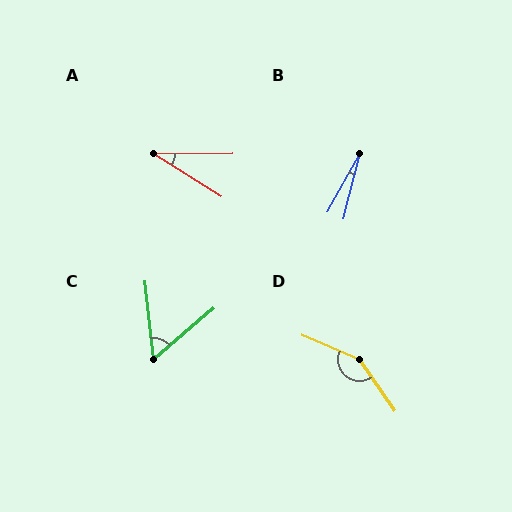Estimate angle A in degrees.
Approximately 32 degrees.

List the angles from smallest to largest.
B (15°), A (32°), C (56°), D (147°).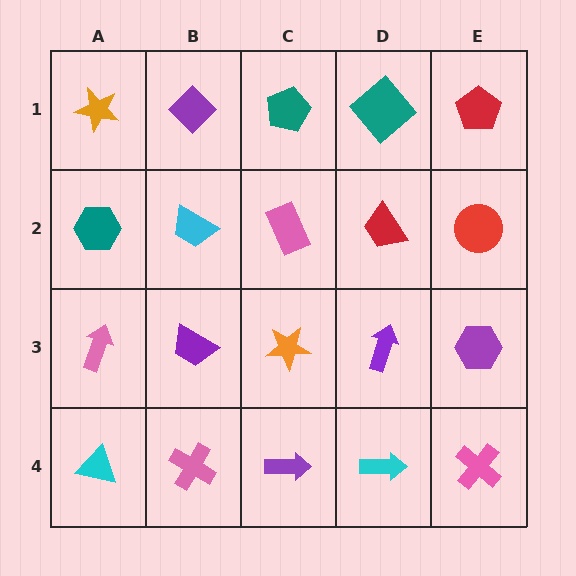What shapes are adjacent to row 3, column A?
A teal hexagon (row 2, column A), a cyan triangle (row 4, column A), a purple trapezoid (row 3, column B).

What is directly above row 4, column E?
A purple hexagon.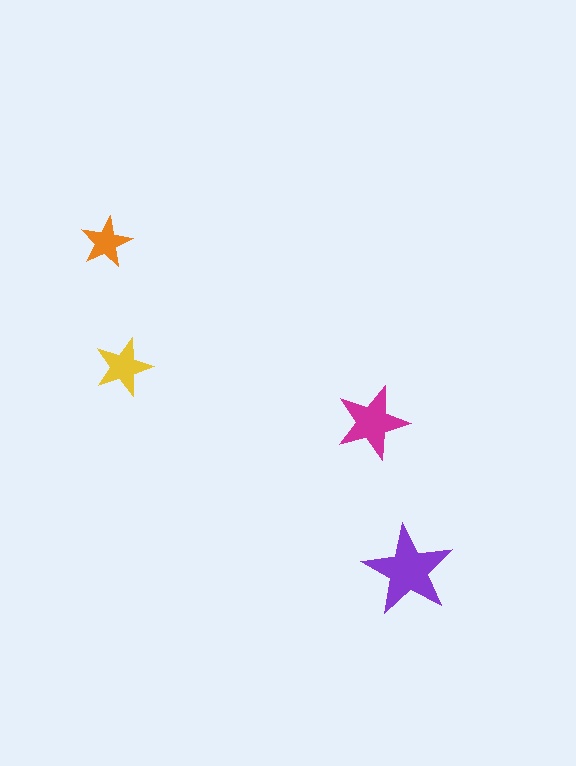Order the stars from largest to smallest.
the purple one, the magenta one, the yellow one, the orange one.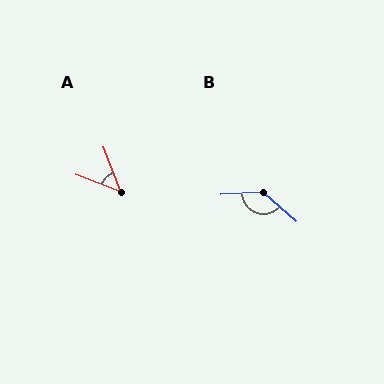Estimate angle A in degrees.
Approximately 48 degrees.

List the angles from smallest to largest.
A (48°), B (136°).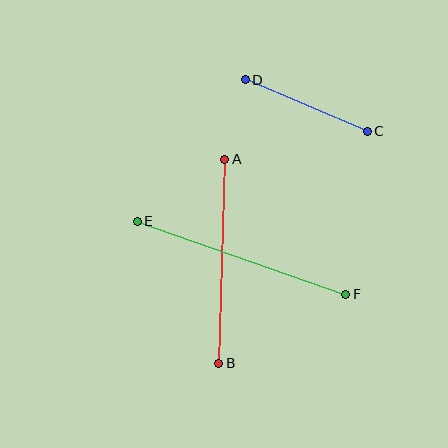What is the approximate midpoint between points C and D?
The midpoint is at approximately (306, 105) pixels.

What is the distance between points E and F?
The distance is approximately 221 pixels.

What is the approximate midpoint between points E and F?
The midpoint is at approximately (242, 258) pixels.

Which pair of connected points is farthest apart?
Points E and F are farthest apart.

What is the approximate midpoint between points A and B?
The midpoint is at approximately (222, 261) pixels.